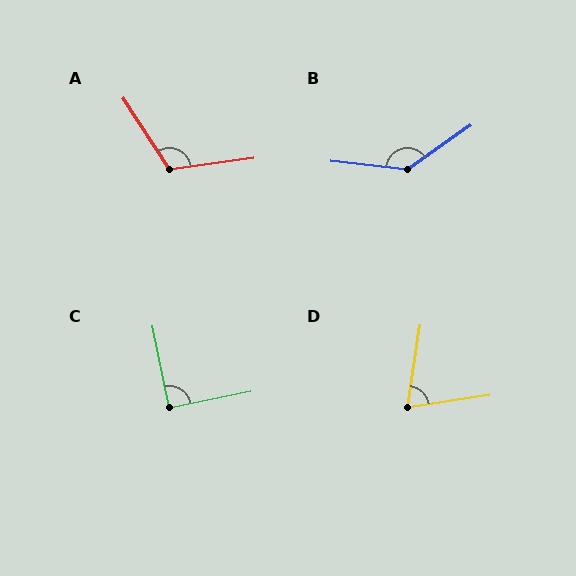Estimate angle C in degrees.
Approximately 90 degrees.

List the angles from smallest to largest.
D (73°), C (90°), A (115°), B (139°).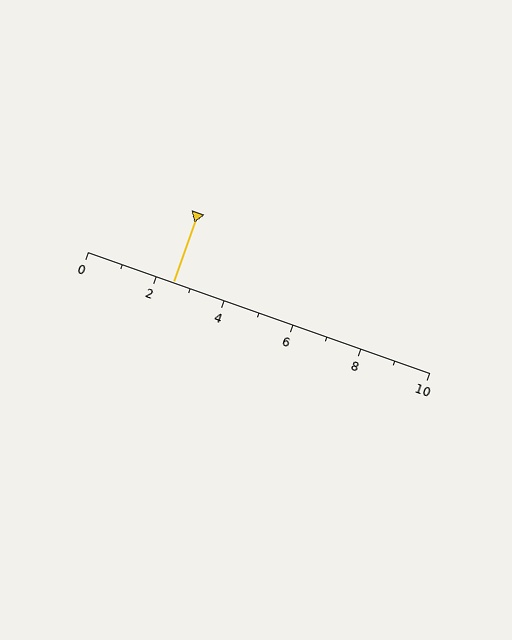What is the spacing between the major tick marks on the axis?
The major ticks are spaced 2 apart.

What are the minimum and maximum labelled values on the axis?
The axis runs from 0 to 10.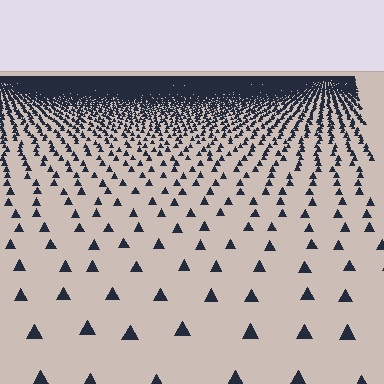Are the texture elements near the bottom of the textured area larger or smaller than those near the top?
Larger. Near the bottom, elements are closer to the viewer and appear at a bigger on-screen size.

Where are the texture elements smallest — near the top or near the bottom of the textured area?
Near the top.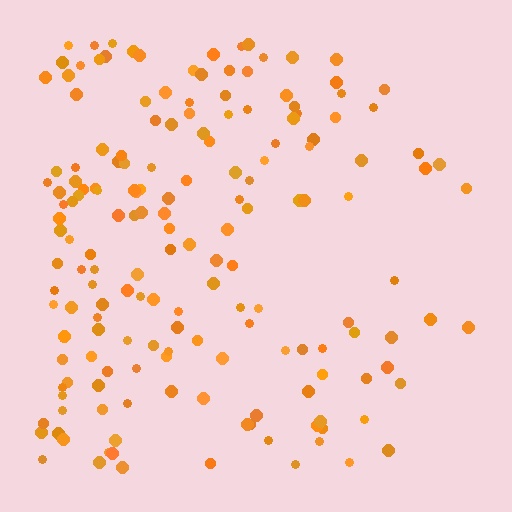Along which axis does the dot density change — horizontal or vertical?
Horizontal.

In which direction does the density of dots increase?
From right to left, with the left side densest.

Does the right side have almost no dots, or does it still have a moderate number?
Still a moderate number, just noticeably fewer than the left.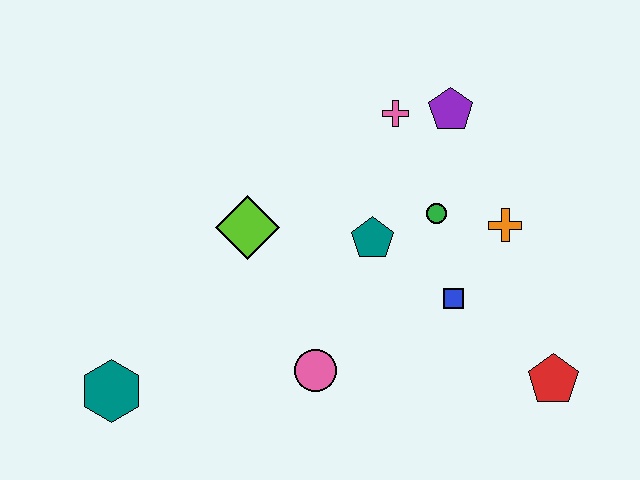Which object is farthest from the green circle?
The teal hexagon is farthest from the green circle.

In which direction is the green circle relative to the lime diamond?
The green circle is to the right of the lime diamond.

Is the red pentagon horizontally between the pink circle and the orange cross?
No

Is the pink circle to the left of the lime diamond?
No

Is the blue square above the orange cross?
No